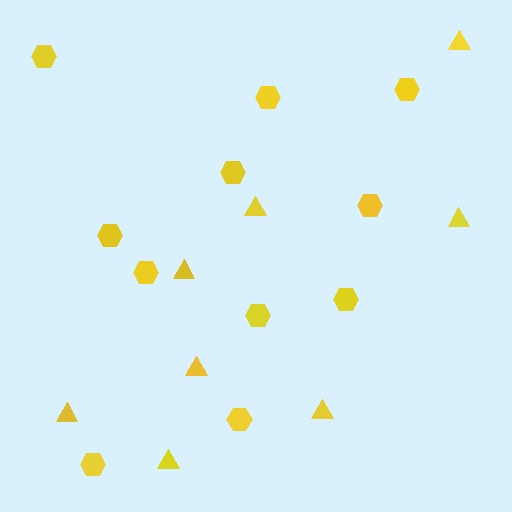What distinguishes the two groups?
There are 2 groups: one group of triangles (8) and one group of hexagons (11).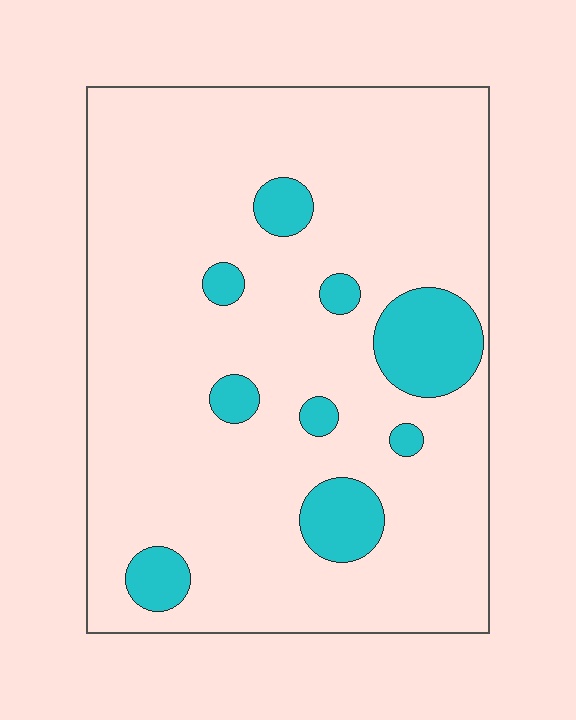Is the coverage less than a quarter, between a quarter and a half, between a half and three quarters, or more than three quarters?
Less than a quarter.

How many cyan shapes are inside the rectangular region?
9.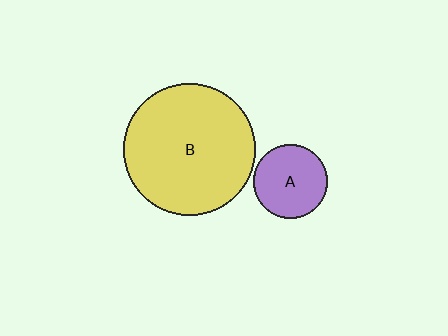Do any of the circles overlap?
No, none of the circles overlap.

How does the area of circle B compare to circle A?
Approximately 3.2 times.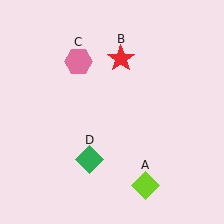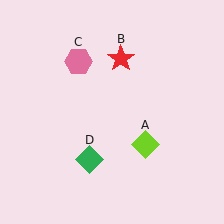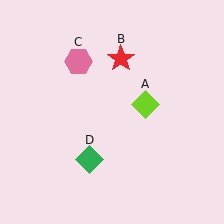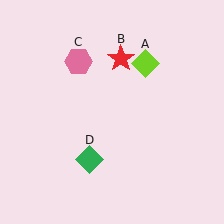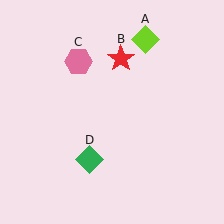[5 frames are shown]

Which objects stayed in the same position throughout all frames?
Red star (object B) and pink hexagon (object C) and green diamond (object D) remained stationary.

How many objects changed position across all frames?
1 object changed position: lime diamond (object A).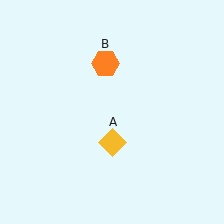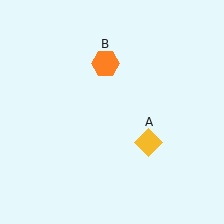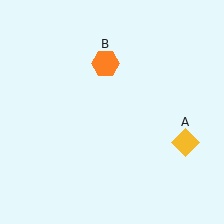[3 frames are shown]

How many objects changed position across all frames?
1 object changed position: yellow diamond (object A).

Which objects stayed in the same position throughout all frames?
Orange hexagon (object B) remained stationary.